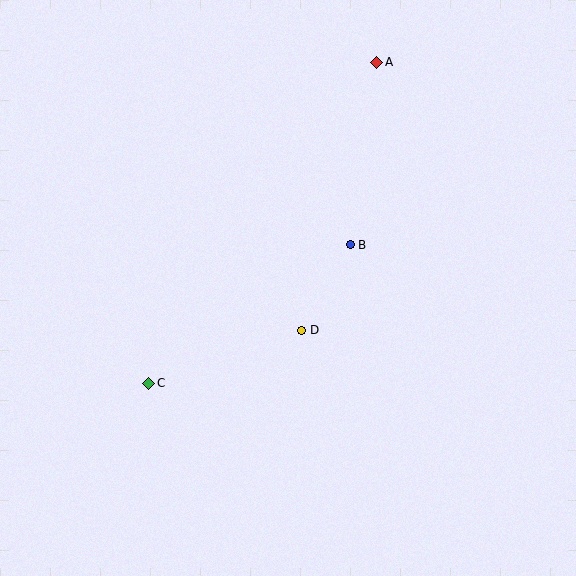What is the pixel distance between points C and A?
The distance between C and A is 394 pixels.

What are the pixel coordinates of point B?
Point B is at (350, 245).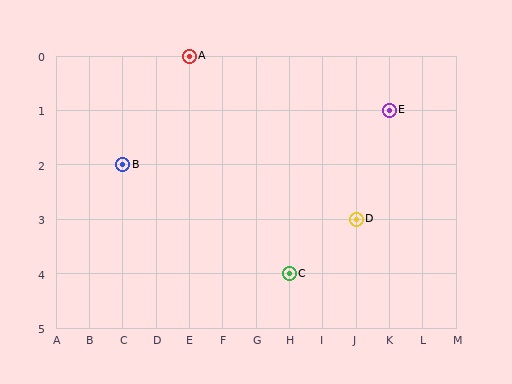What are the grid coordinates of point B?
Point B is at grid coordinates (C, 2).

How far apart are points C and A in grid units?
Points C and A are 3 columns and 4 rows apart (about 5.0 grid units diagonally).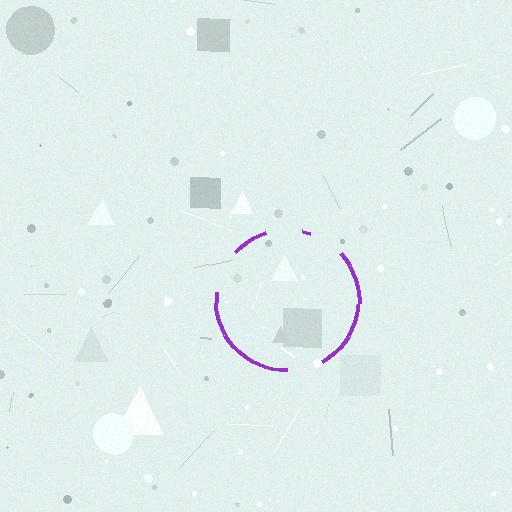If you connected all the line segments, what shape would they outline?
They would outline a circle.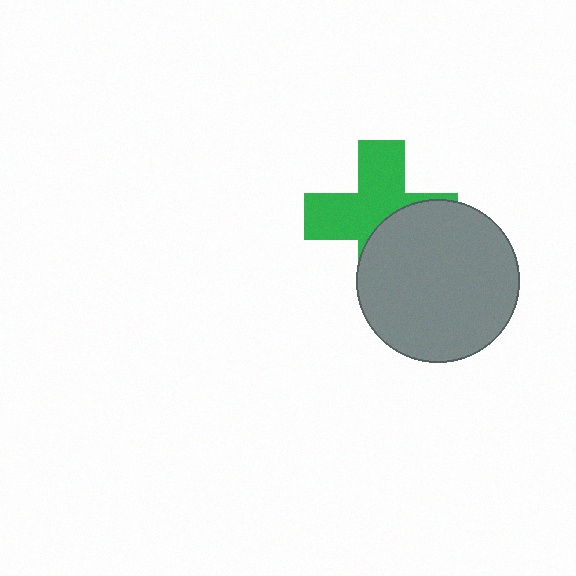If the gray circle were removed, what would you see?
You would see the complete green cross.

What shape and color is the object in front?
The object in front is a gray circle.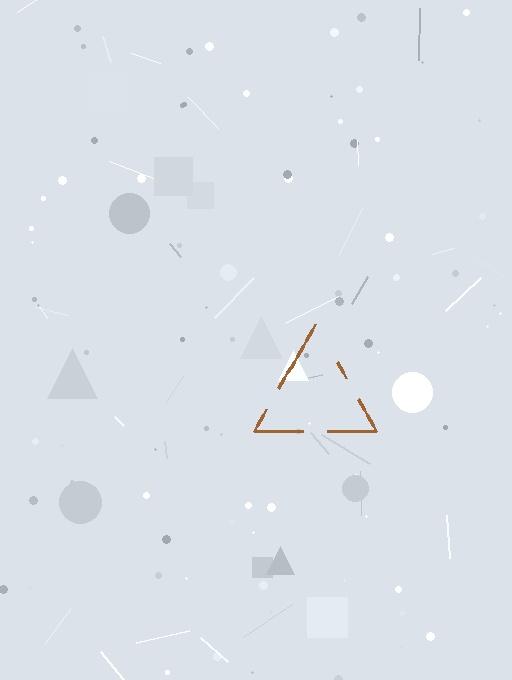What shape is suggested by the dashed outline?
The dashed outline suggests a triangle.